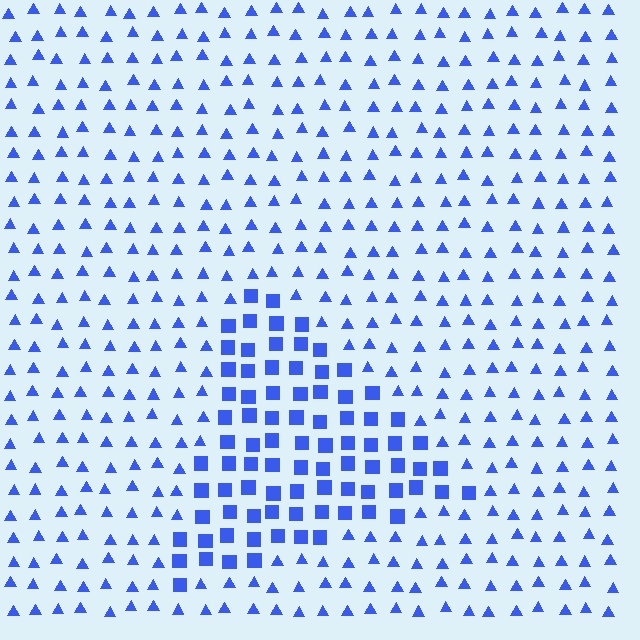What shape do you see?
I see a triangle.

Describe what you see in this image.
The image is filled with small blue elements arranged in a uniform grid. A triangle-shaped region contains squares, while the surrounding area contains triangles. The boundary is defined purely by the change in element shape.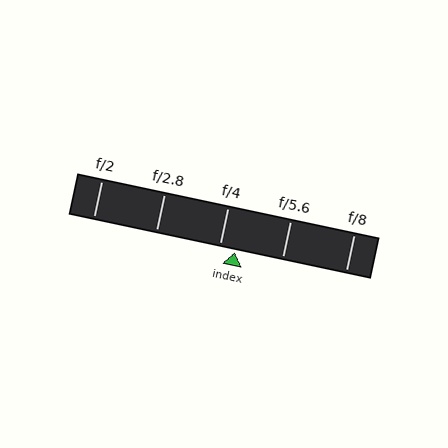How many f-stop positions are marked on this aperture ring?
There are 5 f-stop positions marked.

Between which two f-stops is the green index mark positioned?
The index mark is between f/4 and f/5.6.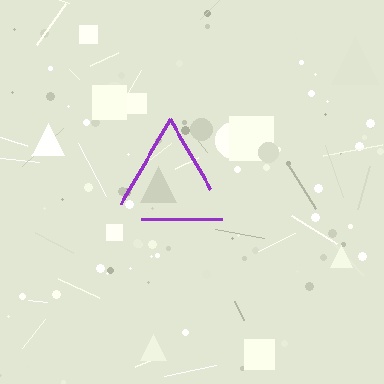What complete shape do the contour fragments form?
The contour fragments form a triangle.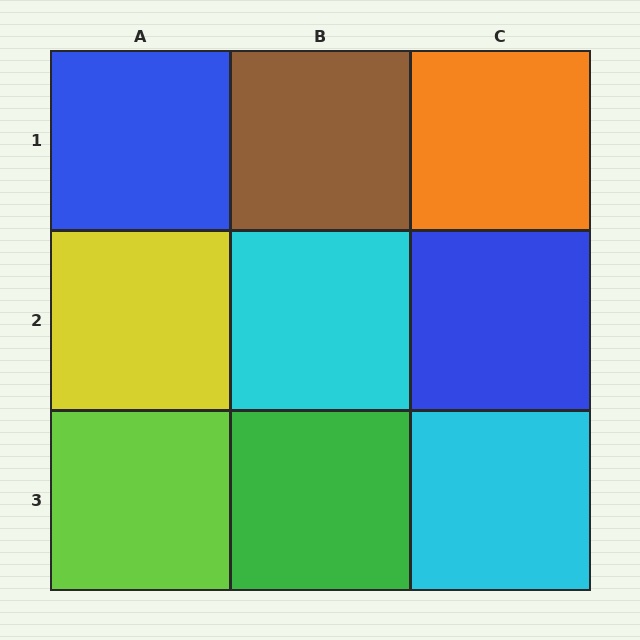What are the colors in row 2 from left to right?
Yellow, cyan, blue.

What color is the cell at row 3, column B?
Green.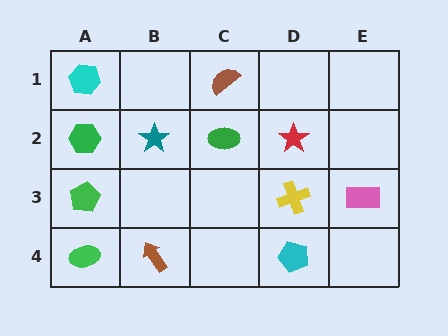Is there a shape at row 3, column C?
No, that cell is empty.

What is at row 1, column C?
A brown semicircle.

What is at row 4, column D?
A cyan pentagon.